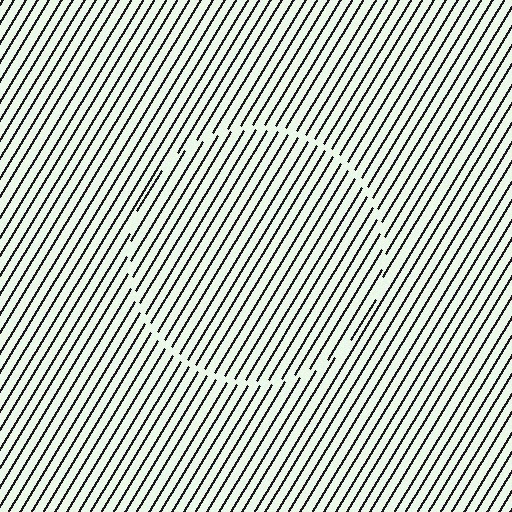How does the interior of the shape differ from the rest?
The interior of the shape contains the same grating, shifted by half a period — the contour is defined by the phase discontinuity where line-ends from the inner and outer gratings abut.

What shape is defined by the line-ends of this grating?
An illusory circle. The interior of the shape contains the same grating, shifted by half a period — the contour is defined by the phase discontinuity where line-ends from the inner and outer gratings abut.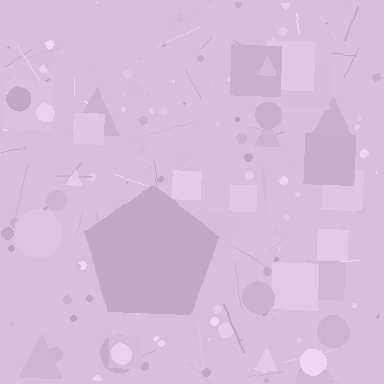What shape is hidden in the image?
A pentagon is hidden in the image.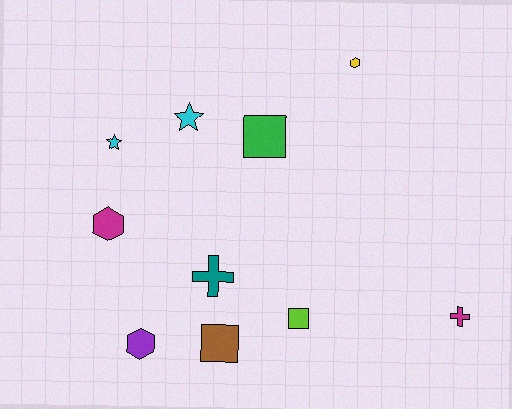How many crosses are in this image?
There are 2 crosses.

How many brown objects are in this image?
There is 1 brown object.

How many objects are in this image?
There are 10 objects.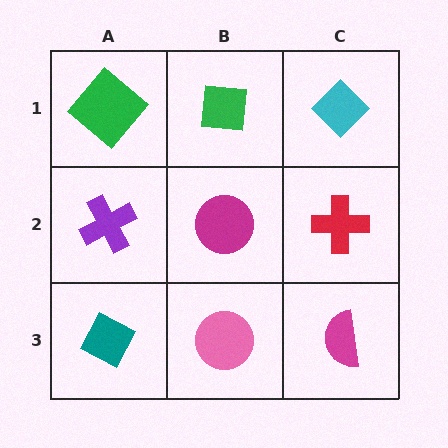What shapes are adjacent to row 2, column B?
A green square (row 1, column B), a pink circle (row 3, column B), a purple cross (row 2, column A), a red cross (row 2, column C).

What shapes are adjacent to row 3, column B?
A magenta circle (row 2, column B), a teal diamond (row 3, column A), a magenta semicircle (row 3, column C).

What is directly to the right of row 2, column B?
A red cross.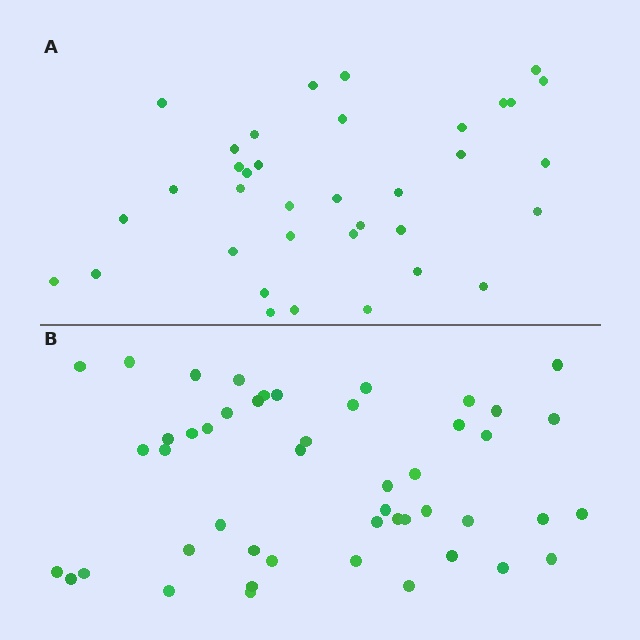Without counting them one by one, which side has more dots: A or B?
Region B (the bottom region) has more dots.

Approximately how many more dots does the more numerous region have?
Region B has roughly 12 or so more dots than region A.